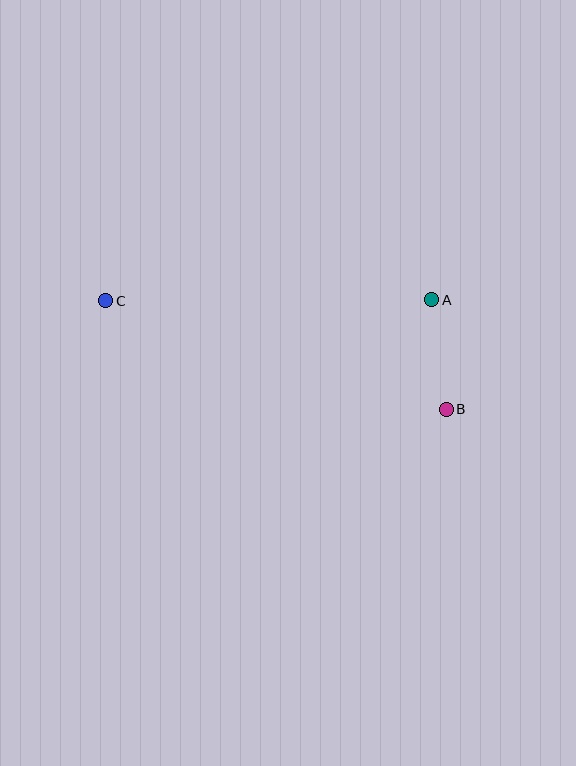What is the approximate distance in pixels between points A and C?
The distance between A and C is approximately 326 pixels.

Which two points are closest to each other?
Points A and B are closest to each other.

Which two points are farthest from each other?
Points B and C are farthest from each other.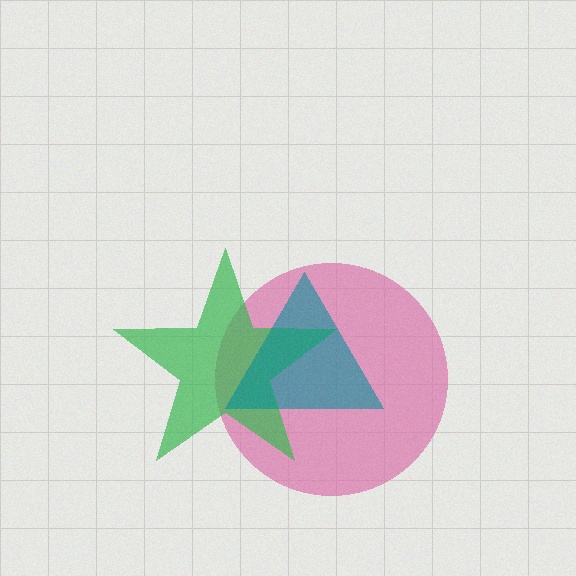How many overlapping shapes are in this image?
There are 3 overlapping shapes in the image.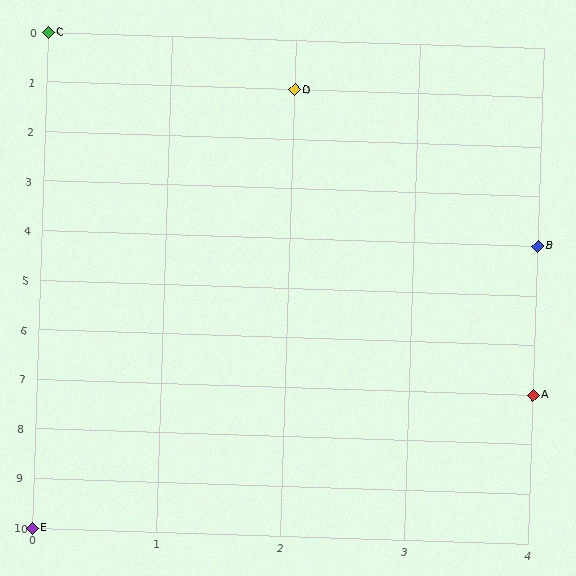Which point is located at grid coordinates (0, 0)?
Point C is at (0, 0).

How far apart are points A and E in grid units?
Points A and E are 4 columns and 3 rows apart (about 5.0 grid units diagonally).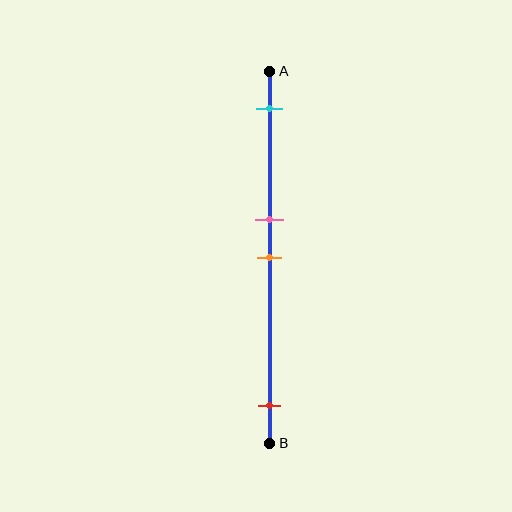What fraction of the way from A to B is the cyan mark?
The cyan mark is approximately 10% (0.1) of the way from A to B.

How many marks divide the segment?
There are 4 marks dividing the segment.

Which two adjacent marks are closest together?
The pink and orange marks are the closest adjacent pair.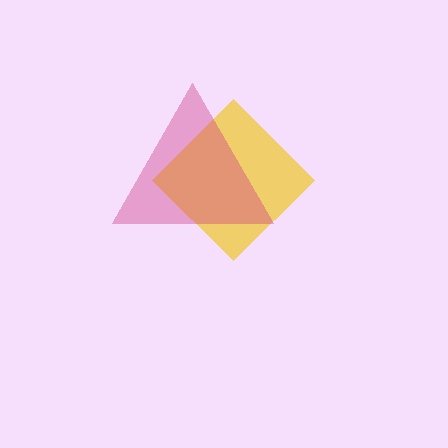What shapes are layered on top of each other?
The layered shapes are: a yellow diamond, a magenta triangle.